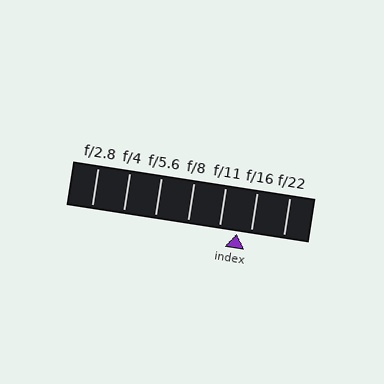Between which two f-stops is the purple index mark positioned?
The index mark is between f/11 and f/16.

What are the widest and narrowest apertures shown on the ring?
The widest aperture shown is f/2.8 and the narrowest is f/22.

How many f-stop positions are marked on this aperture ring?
There are 7 f-stop positions marked.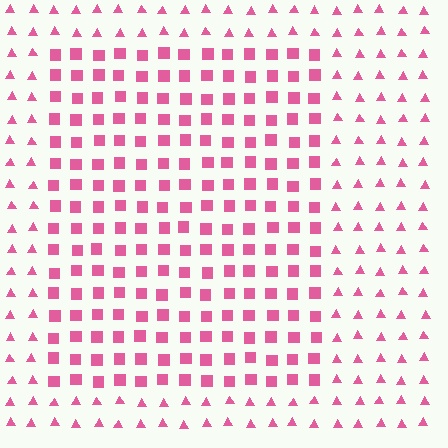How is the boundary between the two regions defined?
The boundary is defined by a change in element shape: squares inside vs. triangles outside. All elements share the same color and spacing.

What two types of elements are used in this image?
The image uses squares inside the rectangle region and triangles outside it.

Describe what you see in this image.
The image is filled with small pink elements arranged in a uniform grid. A rectangle-shaped region contains squares, while the surrounding area contains triangles. The boundary is defined purely by the change in element shape.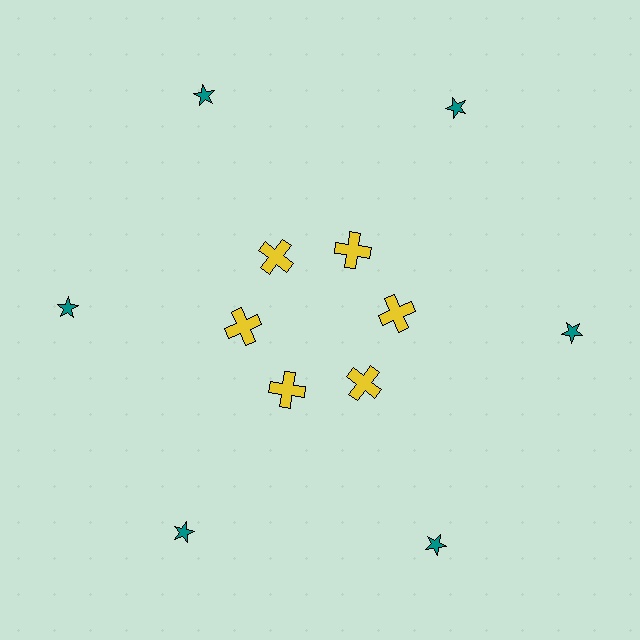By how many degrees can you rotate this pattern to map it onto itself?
The pattern maps onto itself every 60 degrees of rotation.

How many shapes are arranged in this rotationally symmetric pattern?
There are 12 shapes, arranged in 6 groups of 2.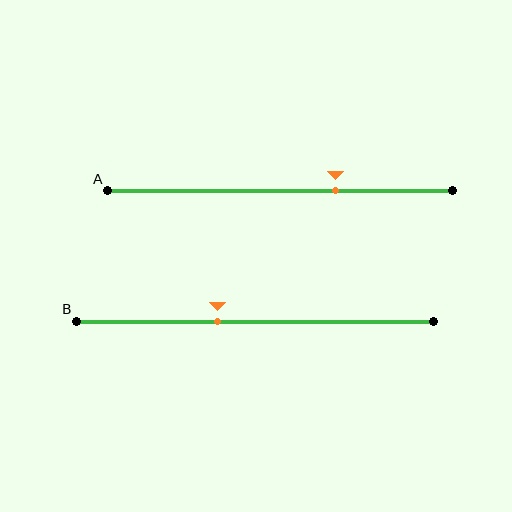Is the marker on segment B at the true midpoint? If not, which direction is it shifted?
No, the marker on segment B is shifted to the left by about 10% of the segment length.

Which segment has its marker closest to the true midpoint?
Segment B has its marker closest to the true midpoint.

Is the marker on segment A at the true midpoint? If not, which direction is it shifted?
No, the marker on segment A is shifted to the right by about 16% of the segment length.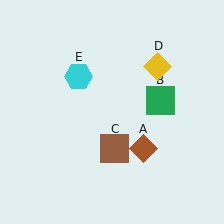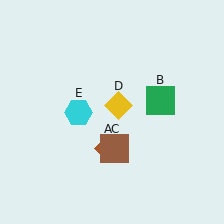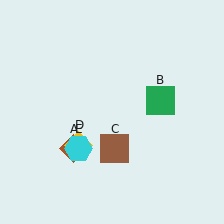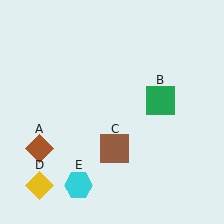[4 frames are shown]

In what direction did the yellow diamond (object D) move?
The yellow diamond (object D) moved down and to the left.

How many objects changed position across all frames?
3 objects changed position: brown diamond (object A), yellow diamond (object D), cyan hexagon (object E).